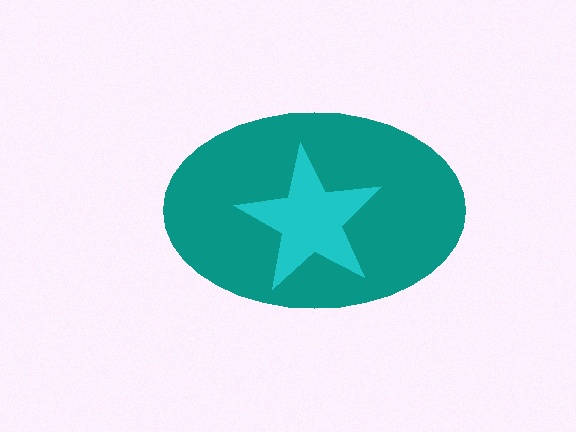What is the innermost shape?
The cyan star.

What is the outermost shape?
The teal ellipse.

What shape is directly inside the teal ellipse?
The cyan star.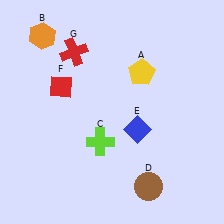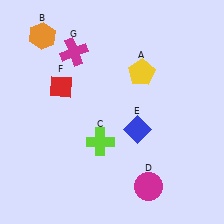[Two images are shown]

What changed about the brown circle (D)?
In Image 1, D is brown. In Image 2, it changed to magenta.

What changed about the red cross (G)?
In Image 1, G is red. In Image 2, it changed to magenta.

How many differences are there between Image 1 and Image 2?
There are 2 differences between the two images.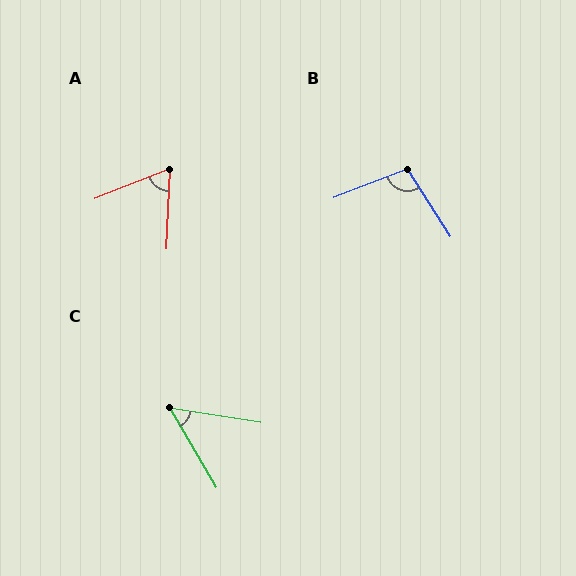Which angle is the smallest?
C, at approximately 51 degrees.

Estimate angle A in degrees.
Approximately 66 degrees.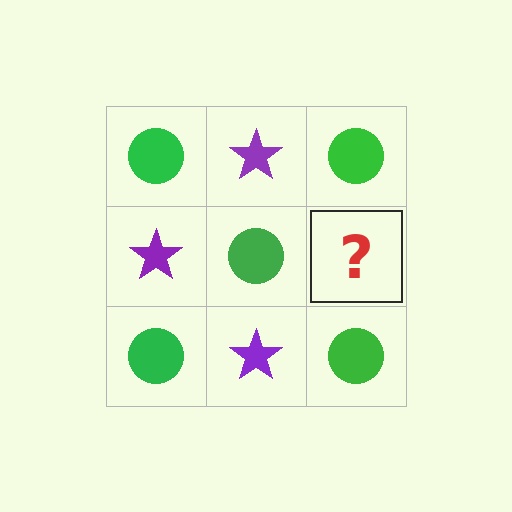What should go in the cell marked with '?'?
The missing cell should contain a purple star.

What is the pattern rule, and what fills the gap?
The rule is that it alternates green circle and purple star in a checkerboard pattern. The gap should be filled with a purple star.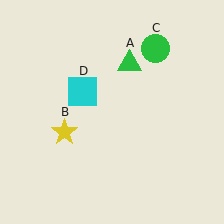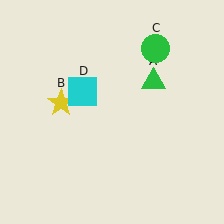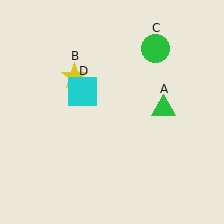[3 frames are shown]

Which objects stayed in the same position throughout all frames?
Green circle (object C) and cyan square (object D) remained stationary.